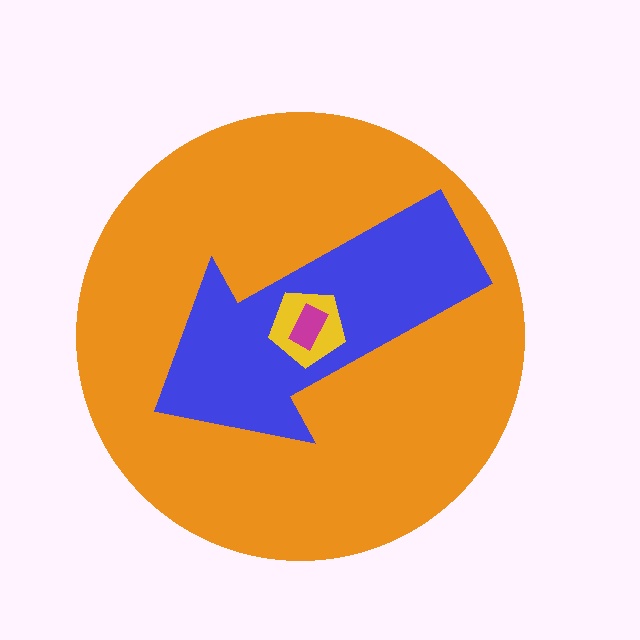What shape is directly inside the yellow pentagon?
The magenta rectangle.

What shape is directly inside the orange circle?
The blue arrow.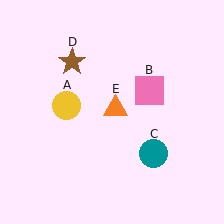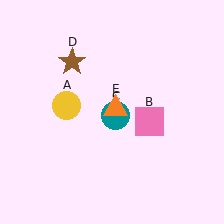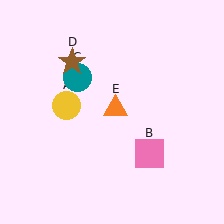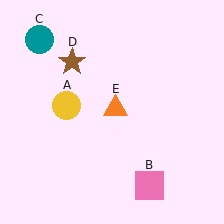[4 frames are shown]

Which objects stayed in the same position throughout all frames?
Yellow circle (object A) and brown star (object D) and orange triangle (object E) remained stationary.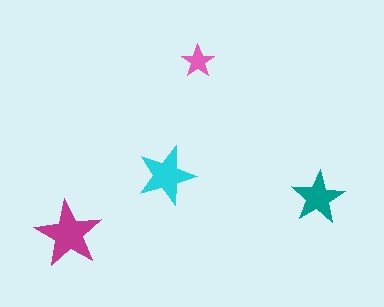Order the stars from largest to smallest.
the magenta one, the cyan one, the teal one, the pink one.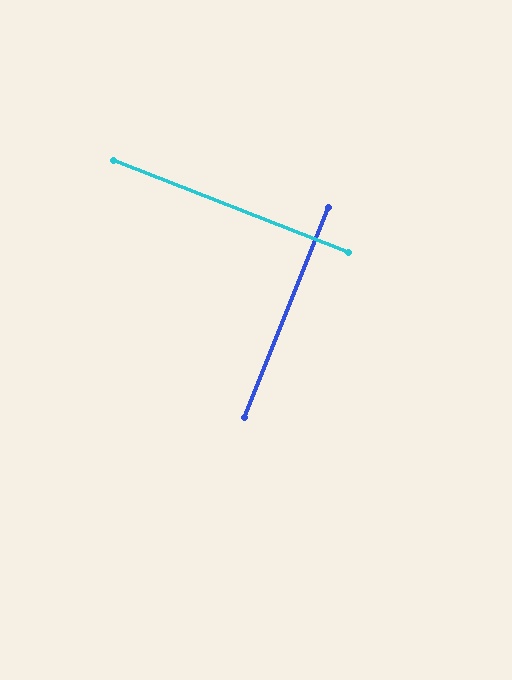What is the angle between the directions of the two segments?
Approximately 90 degrees.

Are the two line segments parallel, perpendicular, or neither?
Perpendicular — they meet at approximately 90°.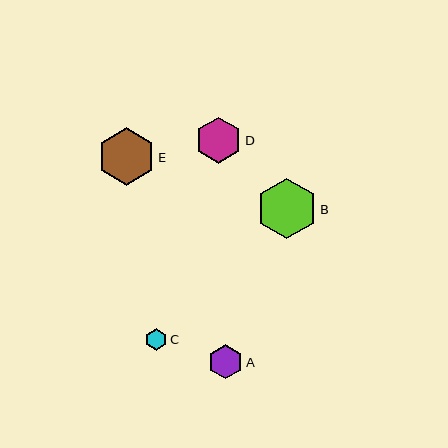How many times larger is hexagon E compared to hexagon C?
Hexagon E is approximately 2.7 times the size of hexagon C.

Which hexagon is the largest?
Hexagon B is the largest with a size of approximately 61 pixels.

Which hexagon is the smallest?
Hexagon C is the smallest with a size of approximately 21 pixels.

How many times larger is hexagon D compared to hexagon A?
Hexagon D is approximately 1.3 times the size of hexagon A.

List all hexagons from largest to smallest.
From largest to smallest: B, E, D, A, C.